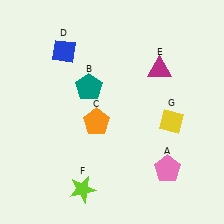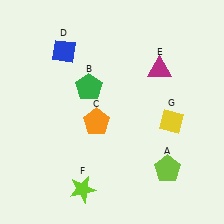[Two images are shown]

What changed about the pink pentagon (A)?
In Image 1, A is pink. In Image 2, it changed to lime.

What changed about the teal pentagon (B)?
In Image 1, B is teal. In Image 2, it changed to green.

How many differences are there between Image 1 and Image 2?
There are 2 differences between the two images.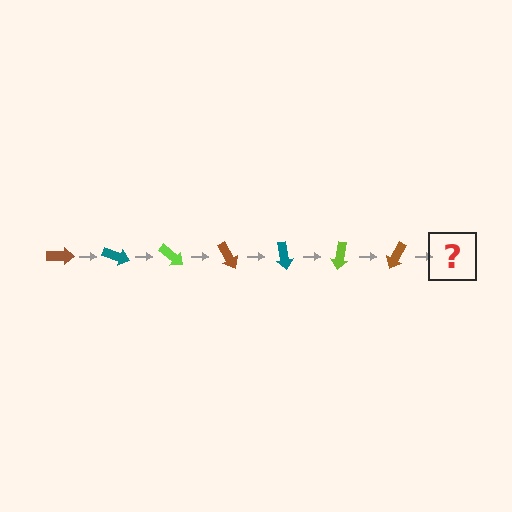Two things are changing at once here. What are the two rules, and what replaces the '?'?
The two rules are that it rotates 20 degrees each step and the color cycles through brown, teal, and lime. The '?' should be a teal arrow, rotated 140 degrees from the start.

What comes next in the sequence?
The next element should be a teal arrow, rotated 140 degrees from the start.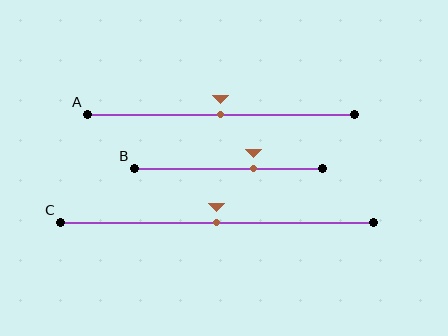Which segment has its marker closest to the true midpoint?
Segment A has its marker closest to the true midpoint.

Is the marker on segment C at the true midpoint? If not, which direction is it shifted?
Yes, the marker on segment C is at the true midpoint.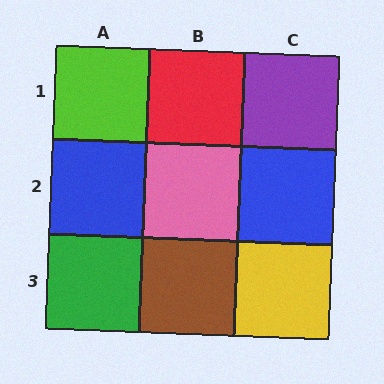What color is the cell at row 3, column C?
Yellow.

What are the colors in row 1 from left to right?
Lime, red, purple.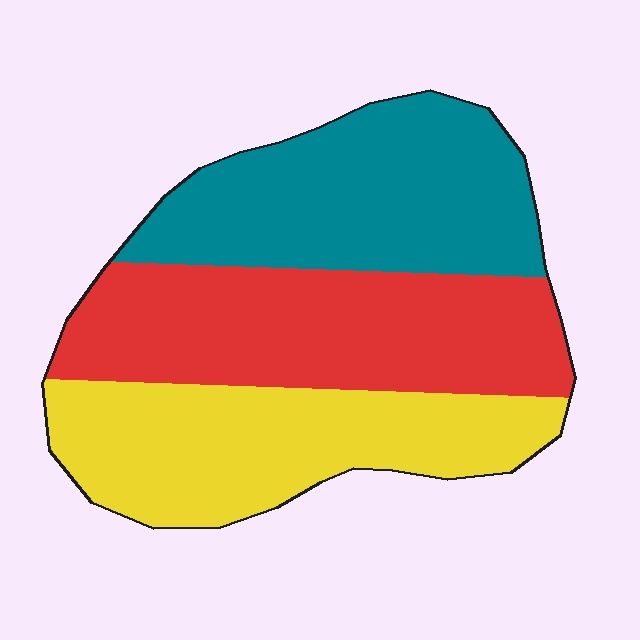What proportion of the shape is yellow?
Yellow covers 32% of the shape.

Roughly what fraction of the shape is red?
Red covers about 35% of the shape.